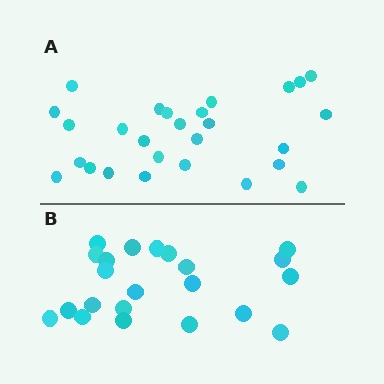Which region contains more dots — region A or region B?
Region A (the top region) has more dots.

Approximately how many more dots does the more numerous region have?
Region A has about 5 more dots than region B.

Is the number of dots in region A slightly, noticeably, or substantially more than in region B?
Region A has only slightly more — the two regions are fairly close. The ratio is roughly 1.2 to 1.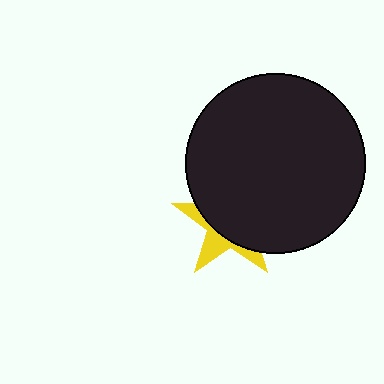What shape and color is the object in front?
The object in front is a black circle.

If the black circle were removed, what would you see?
You would see the complete yellow star.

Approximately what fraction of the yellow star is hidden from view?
Roughly 68% of the yellow star is hidden behind the black circle.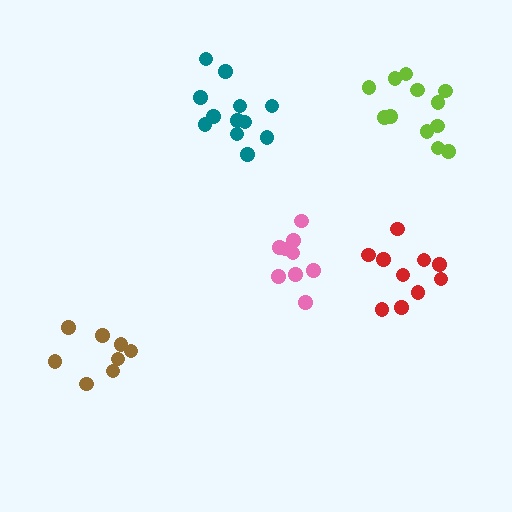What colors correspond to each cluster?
The clusters are colored: brown, pink, red, lime, teal.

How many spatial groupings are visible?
There are 5 spatial groupings.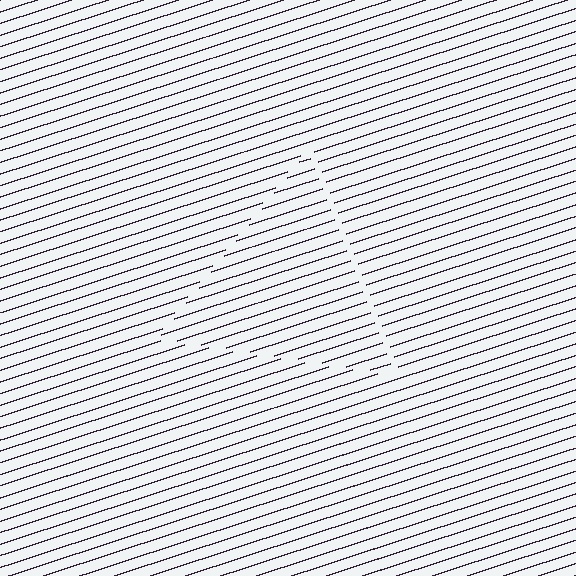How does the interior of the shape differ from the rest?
The interior of the shape contains the same grating, shifted by half a period — the contour is defined by the phase discontinuity where line-ends from the inner and outer gratings abut.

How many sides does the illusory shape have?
3 sides — the line-ends trace a triangle.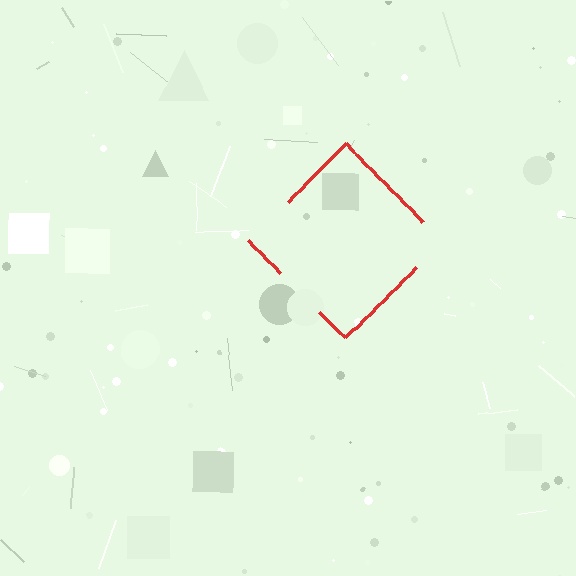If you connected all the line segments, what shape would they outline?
They would outline a diamond.